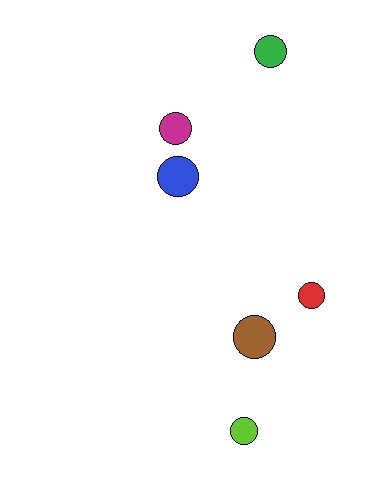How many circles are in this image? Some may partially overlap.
There are 6 circles.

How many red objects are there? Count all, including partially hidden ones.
There is 1 red object.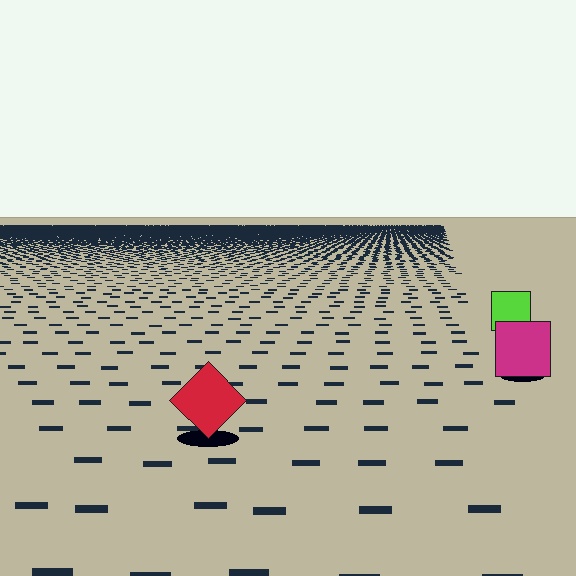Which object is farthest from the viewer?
The lime square is farthest from the viewer. It appears smaller and the ground texture around it is denser.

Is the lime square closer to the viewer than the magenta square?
No. The magenta square is closer — you can tell from the texture gradient: the ground texture is coarser near it.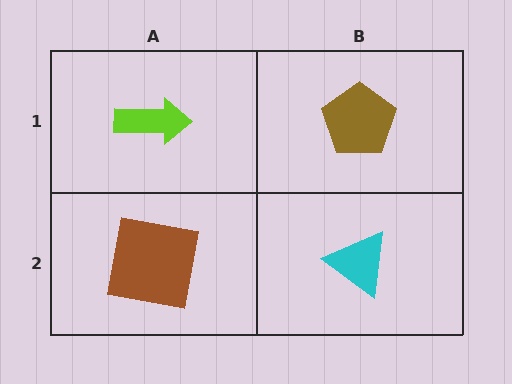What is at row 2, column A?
A brown square.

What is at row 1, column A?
A lime arrow.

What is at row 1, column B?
A brown pentagon.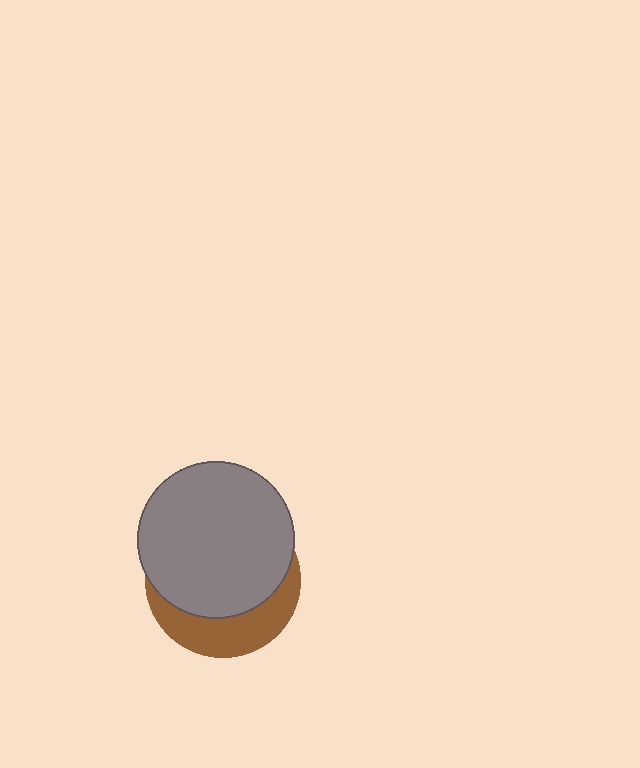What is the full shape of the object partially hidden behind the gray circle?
The partially hidden object is a brown circle.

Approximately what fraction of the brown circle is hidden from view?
Roughly 68% of the brown circle is hidden behind the gray circle.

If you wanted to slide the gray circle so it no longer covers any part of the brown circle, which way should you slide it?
Slide it up — that is the most direct way to separate the two shapes.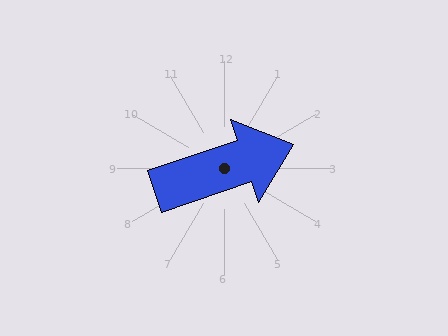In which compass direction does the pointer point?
East.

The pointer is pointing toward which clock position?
Roughly 2 o'clock.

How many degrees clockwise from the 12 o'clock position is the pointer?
Approximately 71 degrees.